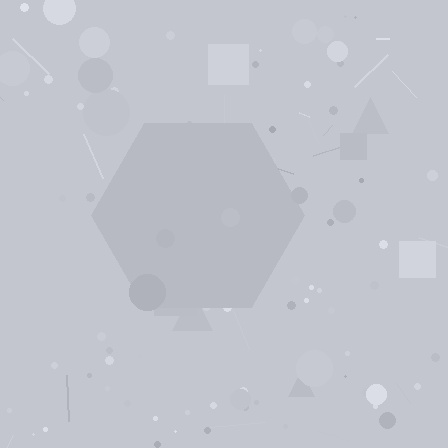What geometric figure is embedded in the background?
A hexagon is embedded in the background.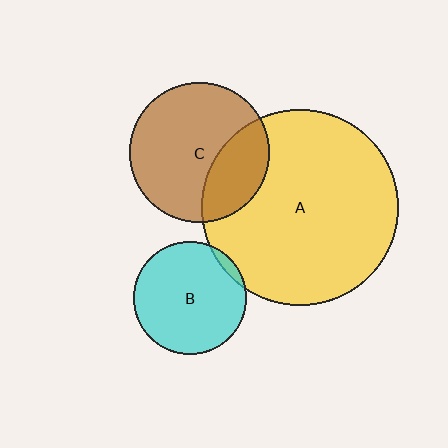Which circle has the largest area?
Circle A (yellow).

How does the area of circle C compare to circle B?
Approximately 1.5 times.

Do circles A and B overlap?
Yes.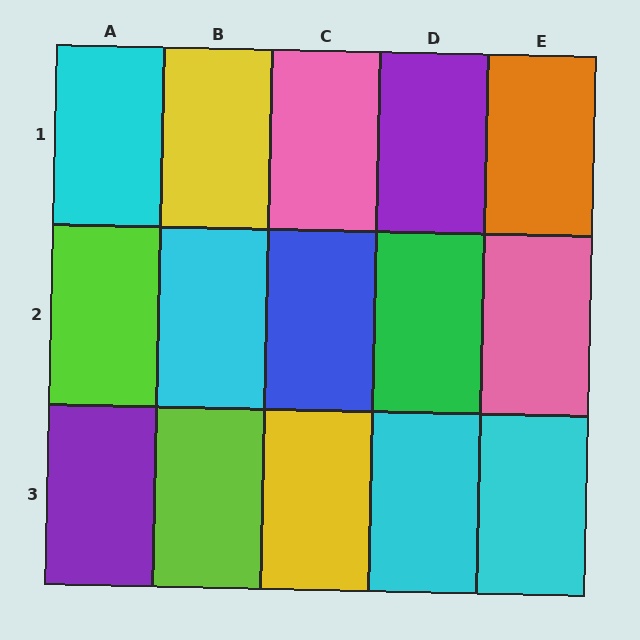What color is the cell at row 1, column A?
Cyan.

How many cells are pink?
2 cells are pink.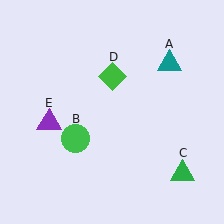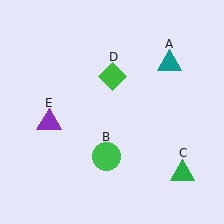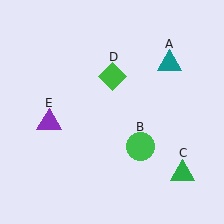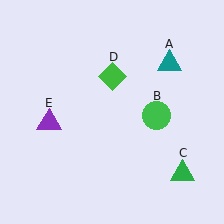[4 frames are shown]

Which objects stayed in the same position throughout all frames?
Teal triangle (object A) and green triangle (object C) and green diamond (object D) and purple triangle (object E) remained stationary.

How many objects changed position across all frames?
1 object changed position: green circle (object B).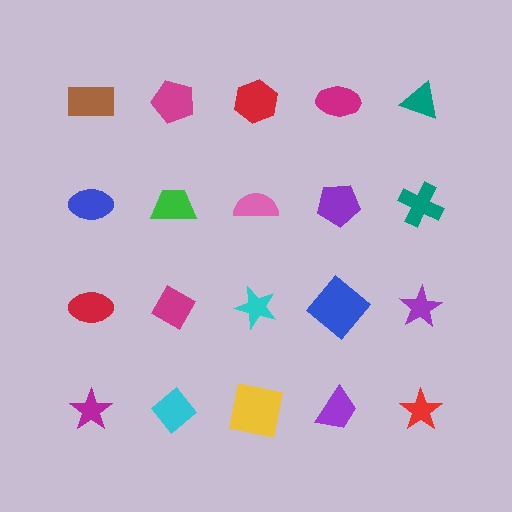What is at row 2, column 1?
A blue ellipse.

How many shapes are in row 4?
5 shapes.